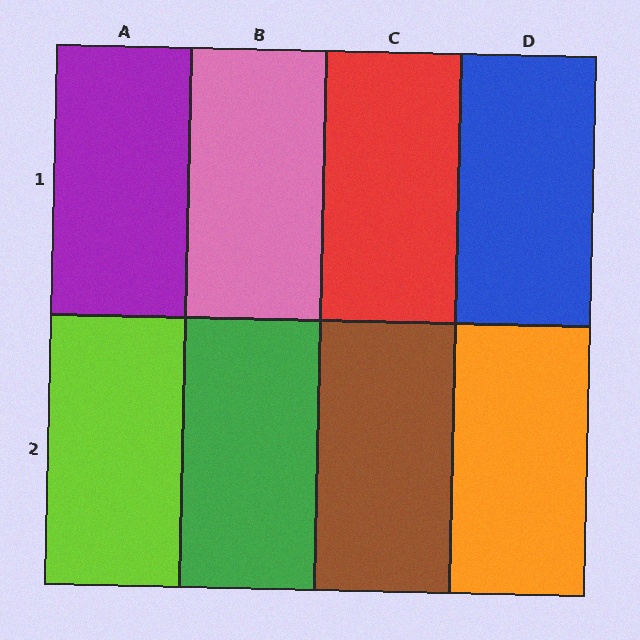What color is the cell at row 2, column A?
Lime.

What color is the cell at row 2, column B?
Green.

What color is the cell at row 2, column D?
Orange.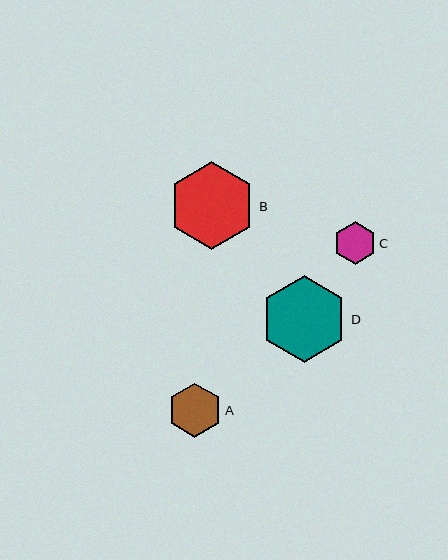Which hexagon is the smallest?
Hexagon C is the smallest with a size of approximately 43 pixels.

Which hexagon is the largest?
Hexagon B is the largest with a size of approximately 88 pixels.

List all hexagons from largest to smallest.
From largest to smallest: B, D, A, C.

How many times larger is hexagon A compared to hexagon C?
Hexagon A is approximately 1.3 times the size of hexagon C.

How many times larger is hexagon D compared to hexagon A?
Hexagon D is approximately 1.6 times the size of hexagon A.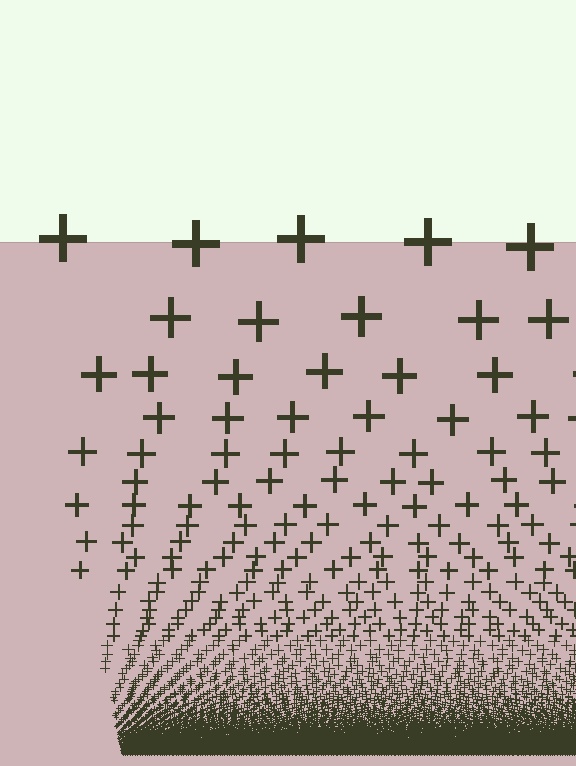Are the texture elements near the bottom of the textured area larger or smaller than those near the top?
Smaller. The gradient is inverted — elements near the bottom are smaller and denser.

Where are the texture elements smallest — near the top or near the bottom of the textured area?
Near the bottom.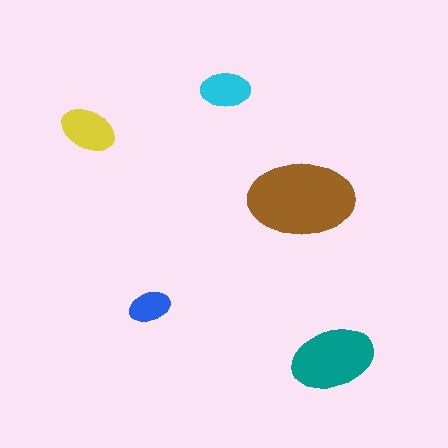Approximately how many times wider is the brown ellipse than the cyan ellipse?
About 2 times wider.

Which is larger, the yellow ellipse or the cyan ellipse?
The yellow one.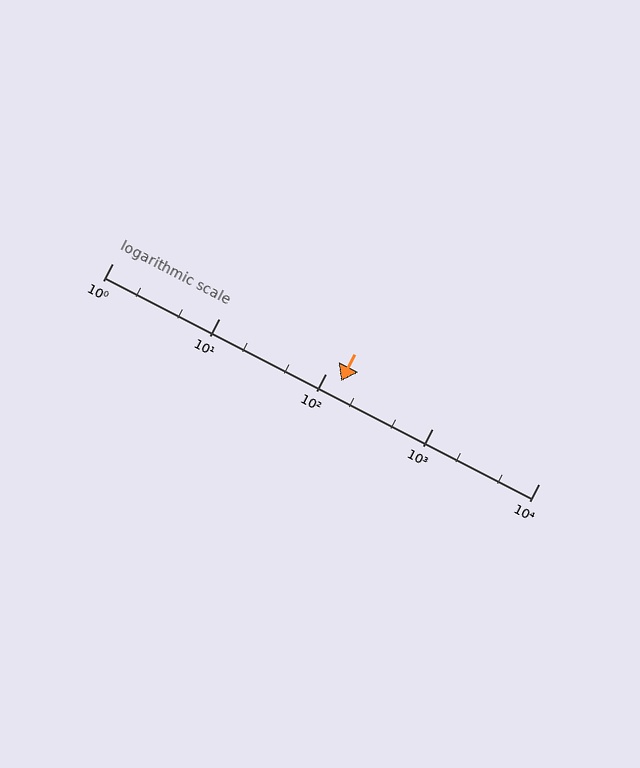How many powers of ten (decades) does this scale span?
The scale spans 4 decades, from 1 to 10000.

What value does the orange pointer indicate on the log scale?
The pointer indicates approximately 140.